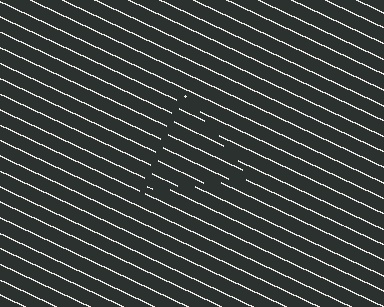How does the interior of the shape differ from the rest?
The interior of the shape contains the same grating, shifted by half a period — the contour is defined by the phase discontinuity where line-ends from the inner and outer gratings abut.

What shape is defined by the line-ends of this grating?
An illusory triangle. The interior of the shape contains the same grating, shifted by half a period — the contour is defined by the phase discontinuity where line-ends from the inner and outer gratings abut.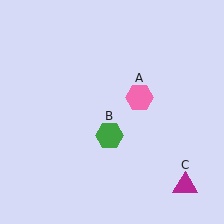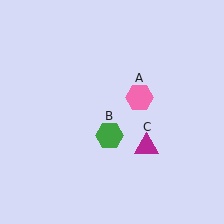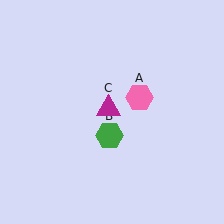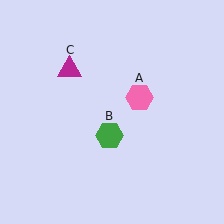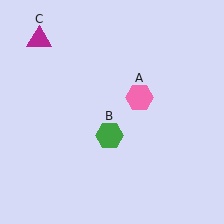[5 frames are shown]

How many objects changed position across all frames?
1 object changed position: magenta triangle (object C).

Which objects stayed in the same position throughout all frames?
Pink hexagon (object A) and green hexagon (object B) remained stationary.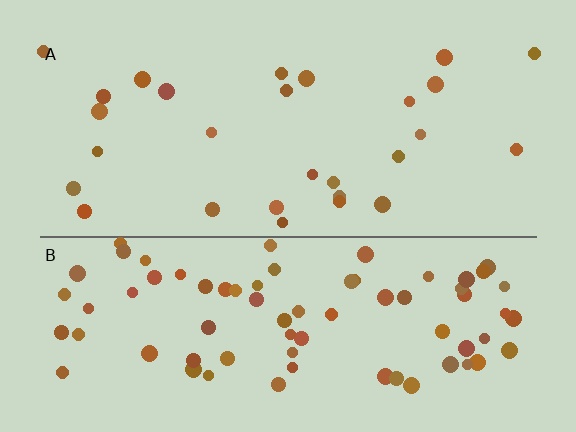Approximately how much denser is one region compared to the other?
Approximately 2.7× — region B over region A.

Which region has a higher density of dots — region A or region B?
B (the bottom).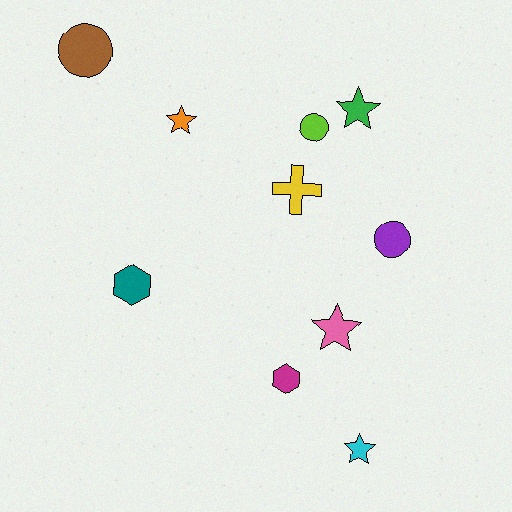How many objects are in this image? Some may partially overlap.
There are 10 objects.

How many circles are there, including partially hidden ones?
There are 3 circles.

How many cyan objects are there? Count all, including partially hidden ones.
There is 1 cyan object.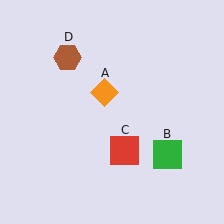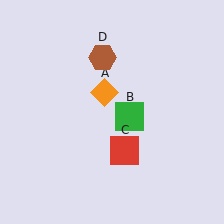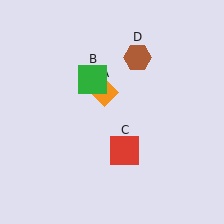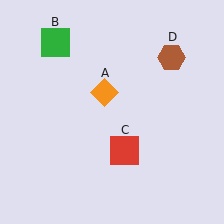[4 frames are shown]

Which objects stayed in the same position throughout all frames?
Orange diamond (object A) and red square (object C) remained stationary.